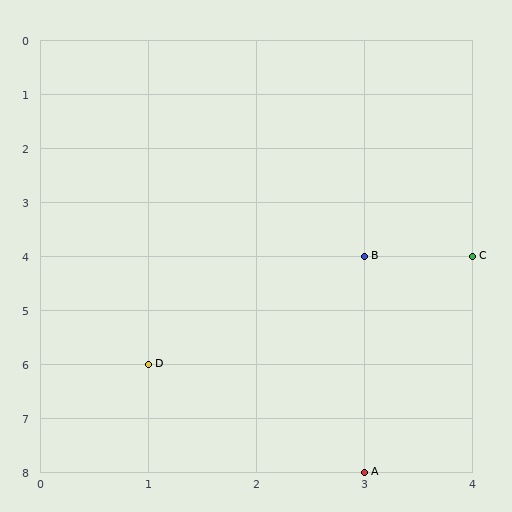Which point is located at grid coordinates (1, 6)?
Point D is at (1, 6).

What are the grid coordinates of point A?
Point A is at grid coordinates (3, 8).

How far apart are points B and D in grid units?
Points B and D are 2 columns and 2 rows apart (about 2.8 grid units diagonally).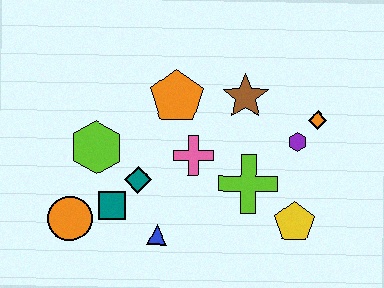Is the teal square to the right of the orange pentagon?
No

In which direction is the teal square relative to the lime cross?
The teal square is to the left of the lime cross.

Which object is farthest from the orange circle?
The orange diamond is farthest from the orange circle.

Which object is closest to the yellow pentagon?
The lime cross is closest to the yellow pentagon.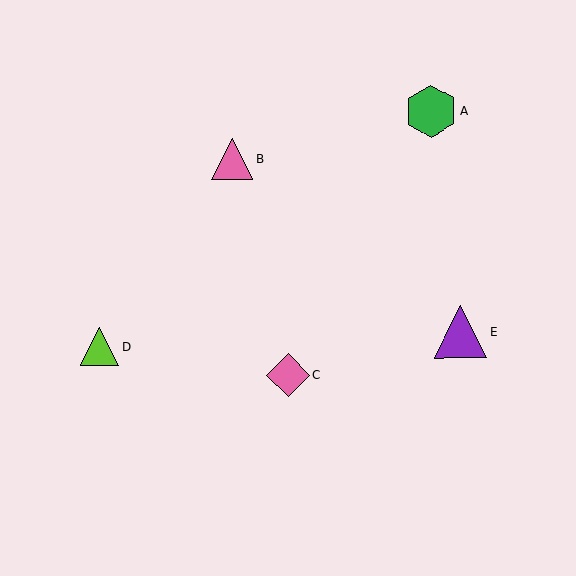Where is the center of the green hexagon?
The center of the green hexagon is at (431, 111).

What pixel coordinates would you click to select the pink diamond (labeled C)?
Click at (288, 375) to select the pink diamond C.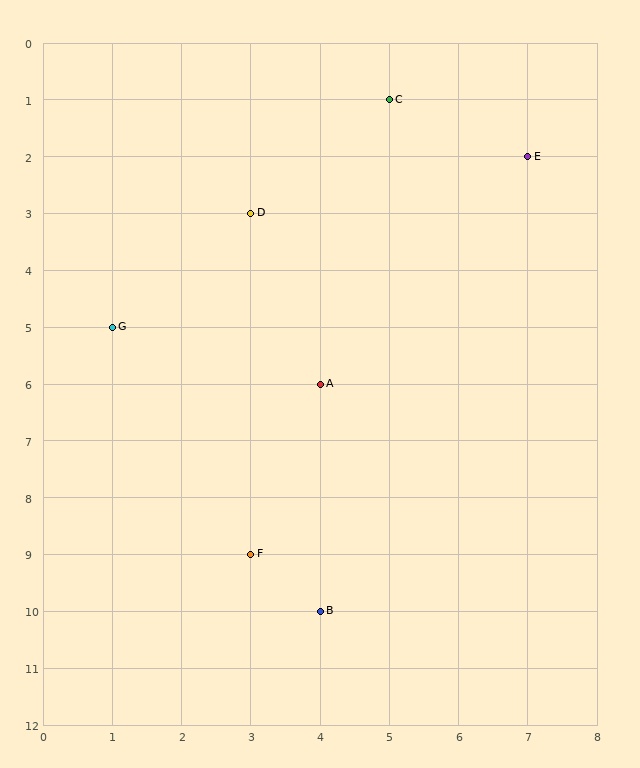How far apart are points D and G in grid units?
Points D and G are 2 columns and 2 rows apart (about 2.8 grid units diagonally).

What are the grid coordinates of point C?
Point C is at grid coordinates (5, 1).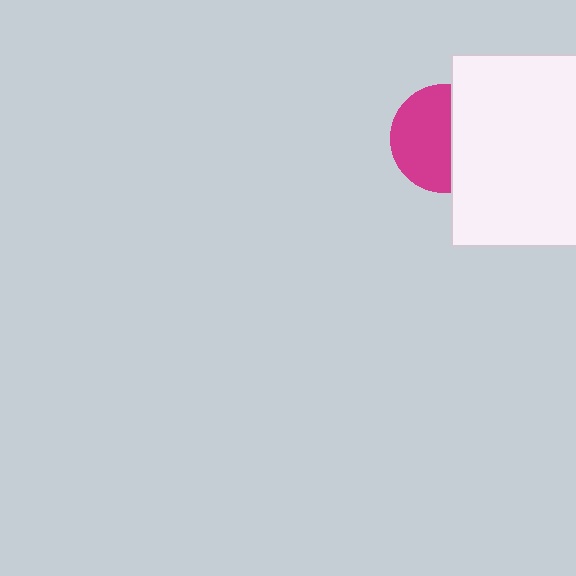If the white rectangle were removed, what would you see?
You would see the complete magenta circle.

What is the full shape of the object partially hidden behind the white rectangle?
The partially hidden object is a magenta circle.